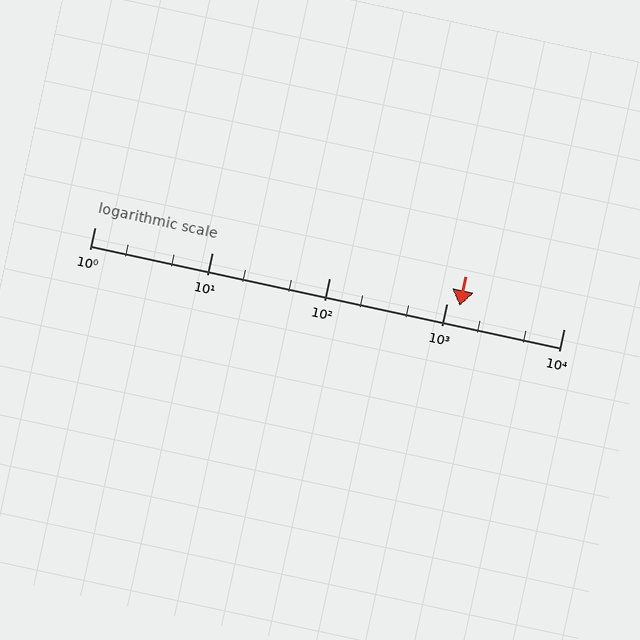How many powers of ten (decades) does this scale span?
The scale spans 4 decades, from 1 to 10000.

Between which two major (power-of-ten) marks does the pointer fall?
The pointer is between 1000 and 10000.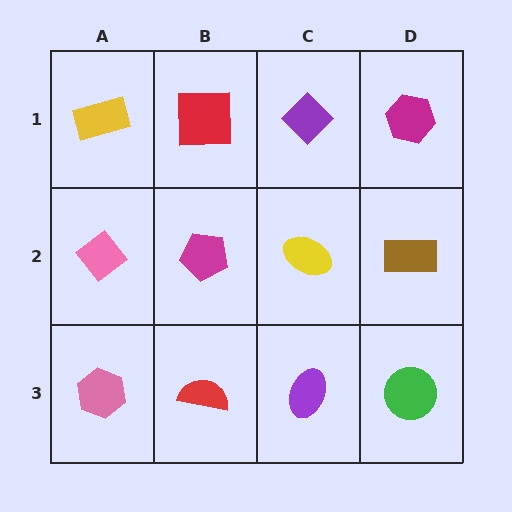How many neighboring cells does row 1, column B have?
3.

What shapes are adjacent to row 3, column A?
A pink diamond (row 2, column A), a red semicircle (row 3, column B).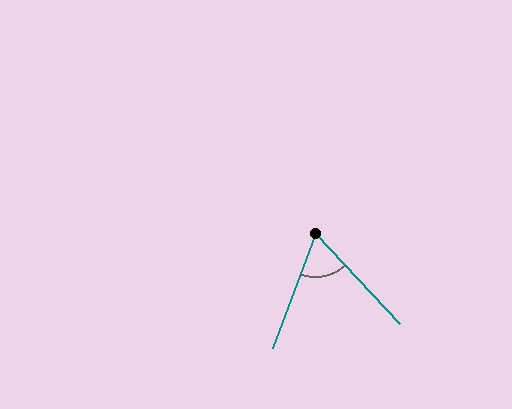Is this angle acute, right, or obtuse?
It is acute.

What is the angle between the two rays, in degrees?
Approximately 63 degrees.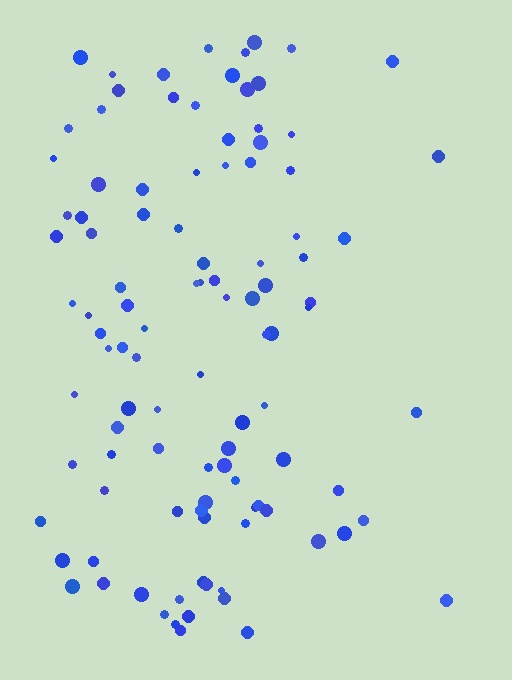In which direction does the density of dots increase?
From right to left, with the left side densest.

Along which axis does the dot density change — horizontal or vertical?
Horizontal.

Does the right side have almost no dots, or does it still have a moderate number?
Still a moderate number, just noticeably fewer than the left.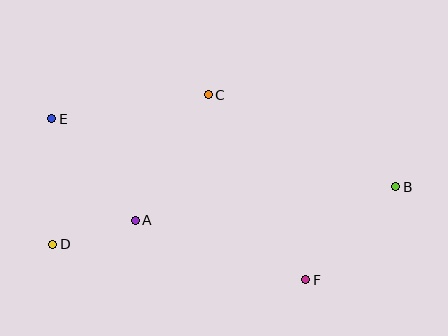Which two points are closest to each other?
Points A and D are closest to each other.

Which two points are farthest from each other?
Points B and E are farthest from each other.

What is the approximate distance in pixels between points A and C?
The distance between A and C is approximately 146 pixels.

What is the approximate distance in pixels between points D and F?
The distance between D and F is approximately 255 pixels.